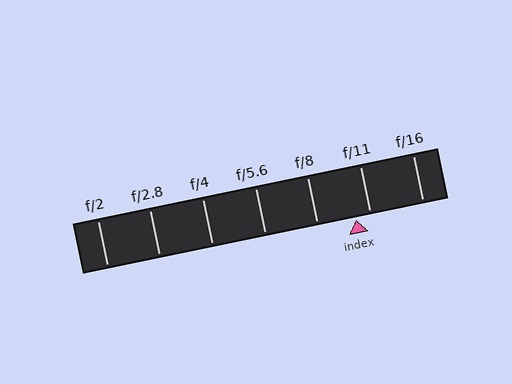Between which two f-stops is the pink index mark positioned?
The index mark is between f/8 and f/11.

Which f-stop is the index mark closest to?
The index mark is closest to f/11.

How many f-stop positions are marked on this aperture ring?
There are 7 f-stop positions marked.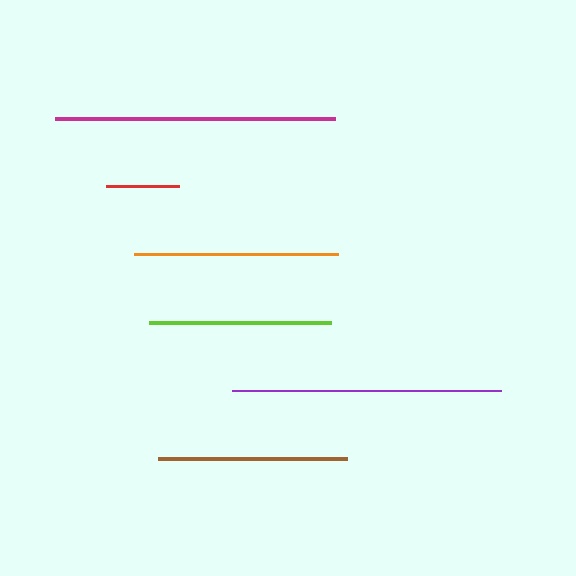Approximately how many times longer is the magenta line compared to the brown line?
The magenta line is approximately 1.5 times the length of the brown line.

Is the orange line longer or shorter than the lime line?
The orange line is longer than the lime line.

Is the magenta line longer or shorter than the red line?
The magenta line is longer than the red line.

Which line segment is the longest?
The magenta line is the longest at approximately 280 pixels.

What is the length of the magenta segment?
The magenta segment is approximately 280 pixels long.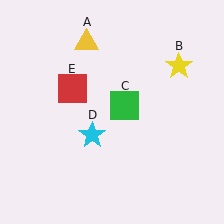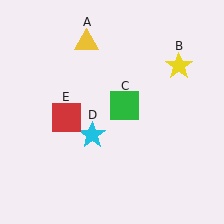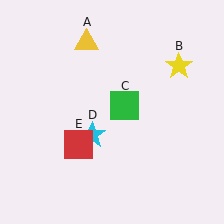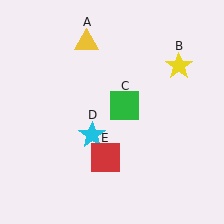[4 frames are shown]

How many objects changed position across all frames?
1 object changed position: red square (object E).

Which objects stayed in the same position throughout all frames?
Yellow triangle (object A) and yellow star (object B) and green square (object C) and cyan star (object D) remained stationary.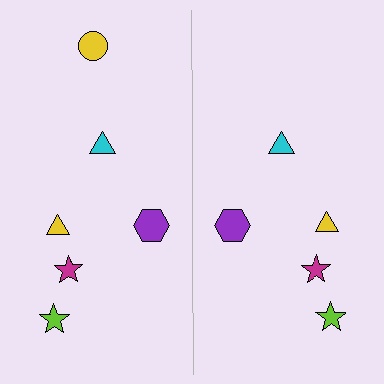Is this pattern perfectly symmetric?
No, the pattern is not perfectly symmetric. A yellow circle is missing from the right side.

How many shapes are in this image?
There are 11 shapes in this image.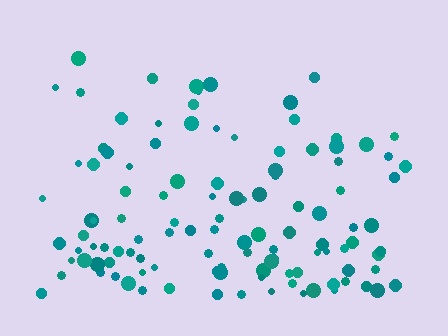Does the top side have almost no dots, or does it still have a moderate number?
Still a moderate number, just noticeably fewer than the bottom.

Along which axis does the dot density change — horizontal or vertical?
Vertical.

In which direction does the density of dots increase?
From top to bottom, with the bottom side densest.